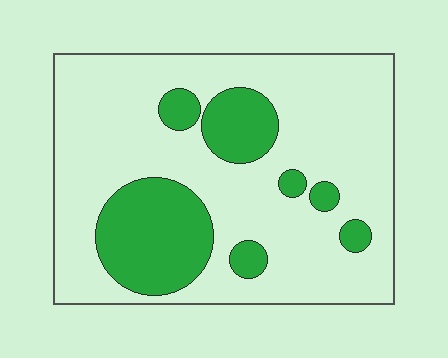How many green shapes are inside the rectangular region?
7.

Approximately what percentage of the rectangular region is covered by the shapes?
Approximately 25%.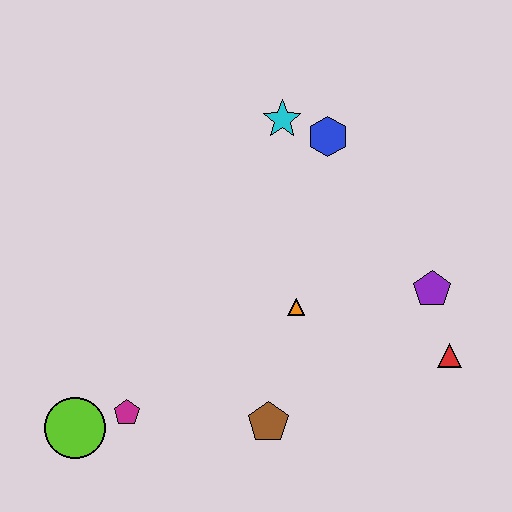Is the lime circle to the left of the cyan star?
Yes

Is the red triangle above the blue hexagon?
No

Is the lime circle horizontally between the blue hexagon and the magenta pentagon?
No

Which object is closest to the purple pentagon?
The red triangle is closest to the purple pentagon.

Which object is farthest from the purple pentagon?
The lime circle is farthest from the purple pentagon.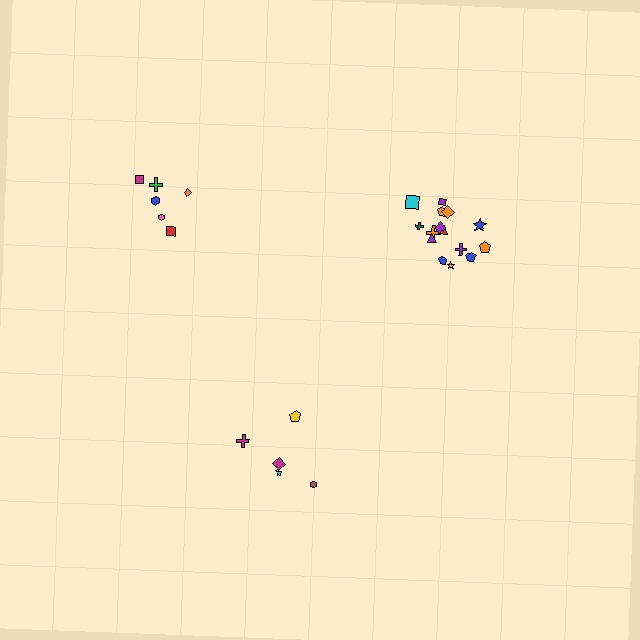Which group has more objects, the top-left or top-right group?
The top-right group.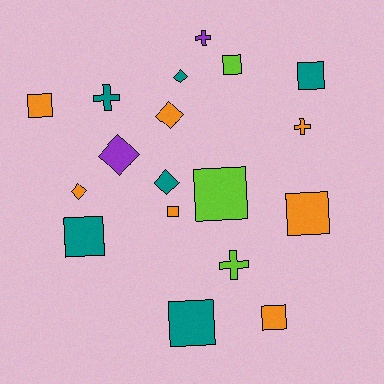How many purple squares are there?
There are no purple squares.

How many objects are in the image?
There are 18 objects.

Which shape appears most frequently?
Square, with 9 objects.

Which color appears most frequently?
Orange, with 7 objects.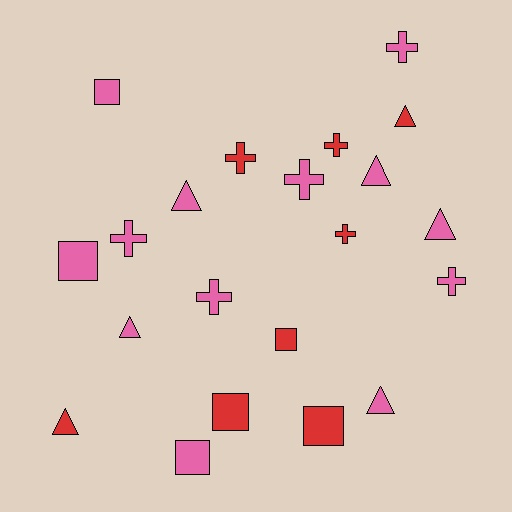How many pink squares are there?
There are 3 pink squares.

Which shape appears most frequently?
Cross, with 8 objects.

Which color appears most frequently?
Pink, with 13 objects.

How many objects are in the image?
There are 21 objects.